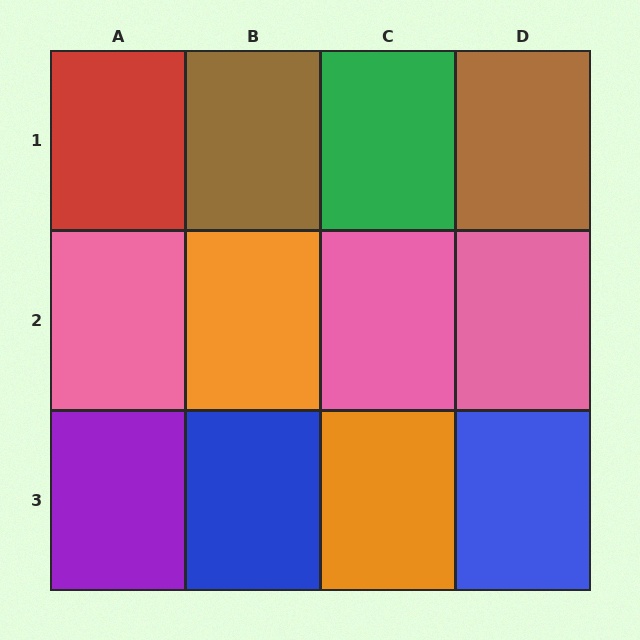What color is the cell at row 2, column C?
Pink.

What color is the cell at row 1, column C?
Green.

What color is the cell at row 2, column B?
Orange.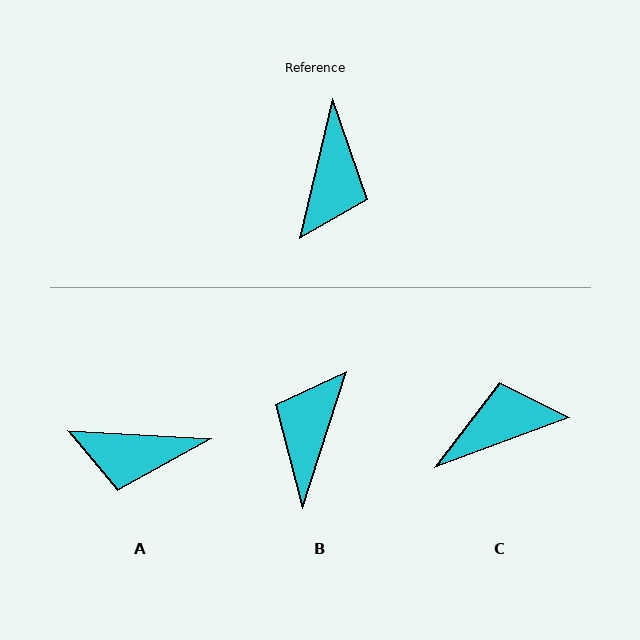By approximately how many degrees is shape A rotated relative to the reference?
Approximately 80 degrees clockwise.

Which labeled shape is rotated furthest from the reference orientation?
B, about 175 degrees away.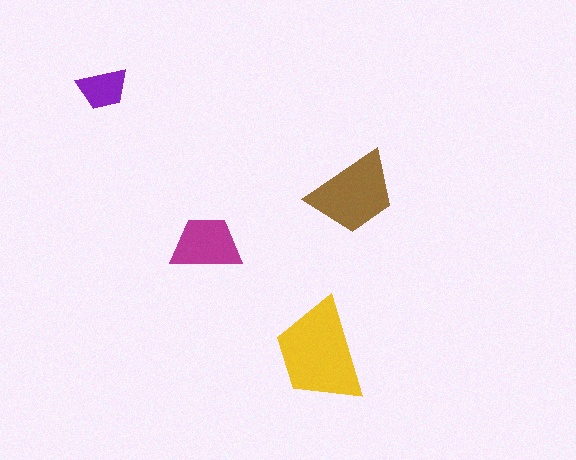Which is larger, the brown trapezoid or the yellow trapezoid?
The yellow one.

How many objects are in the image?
There are 4 objects in the image.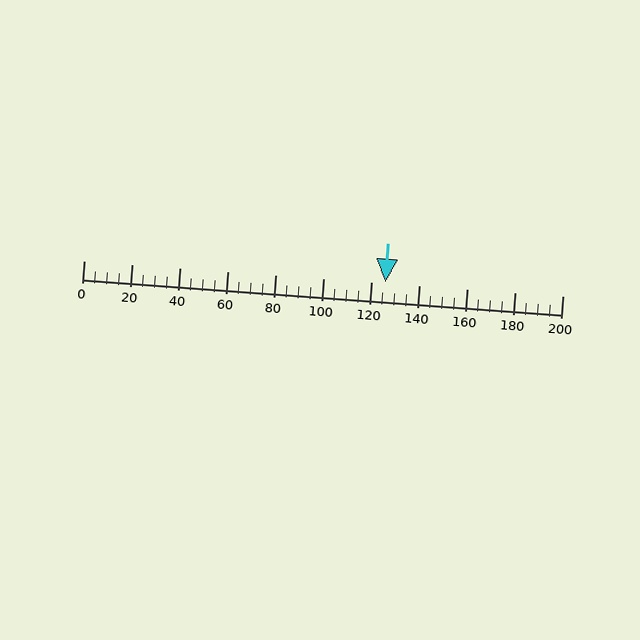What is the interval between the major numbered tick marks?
The major tick marks are spaced 20 units apart.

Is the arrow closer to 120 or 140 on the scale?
The arrow is closer to 120.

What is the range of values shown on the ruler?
The ruler shows values from 0 to 200.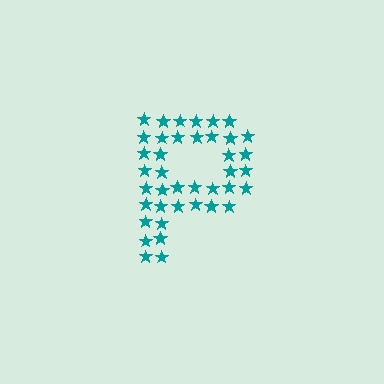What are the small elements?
The small elements are stars.